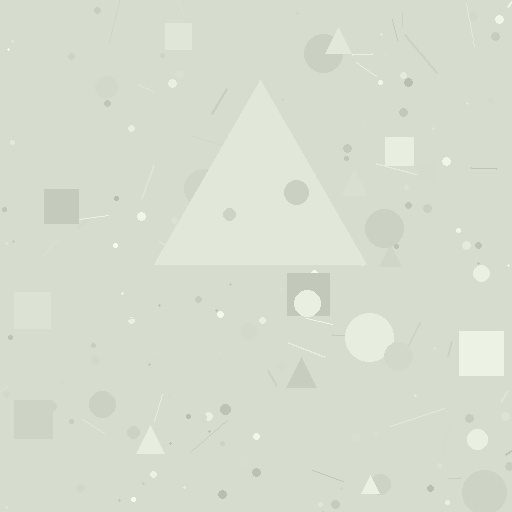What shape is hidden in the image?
A triangle is hidden in the image.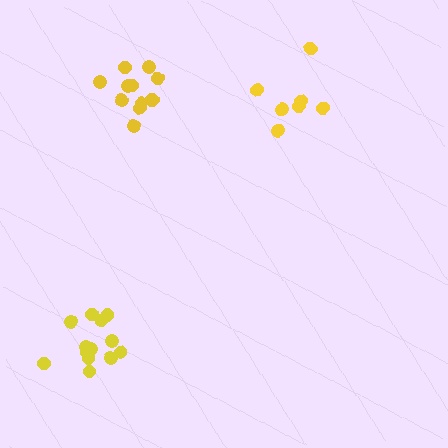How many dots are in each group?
Group 1: 7 dots, Group 2: 12 dots, Group 3: 13 dots (32 total).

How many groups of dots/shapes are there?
There are 3 groups.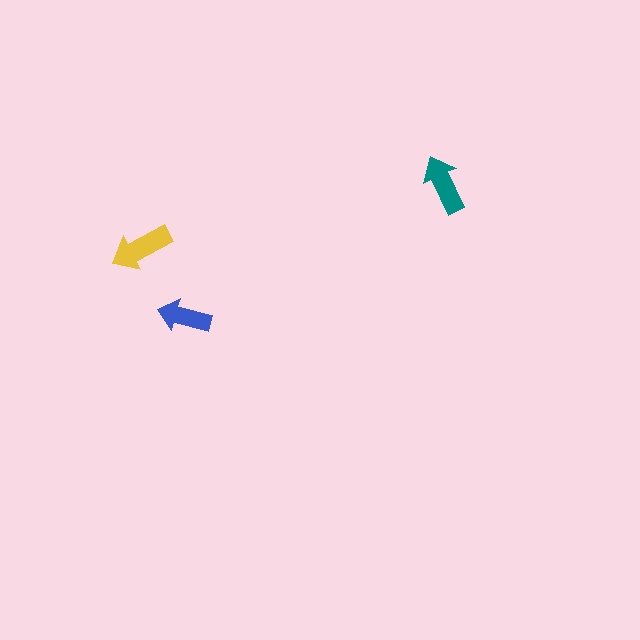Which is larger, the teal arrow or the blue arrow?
The teal one.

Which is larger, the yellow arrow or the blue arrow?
The yellow one.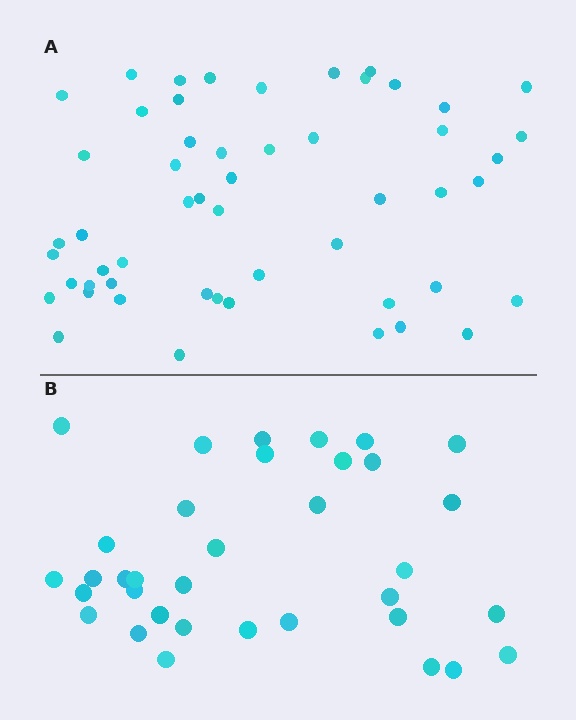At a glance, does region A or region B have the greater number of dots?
Region A (the top region) has more dots.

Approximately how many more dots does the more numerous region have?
Region A has approximately 20 more dots than region B.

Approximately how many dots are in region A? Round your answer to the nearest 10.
About 50 dots. (The exact count is 53, which rounds to 50.)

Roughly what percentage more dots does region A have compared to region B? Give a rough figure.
About 50% more.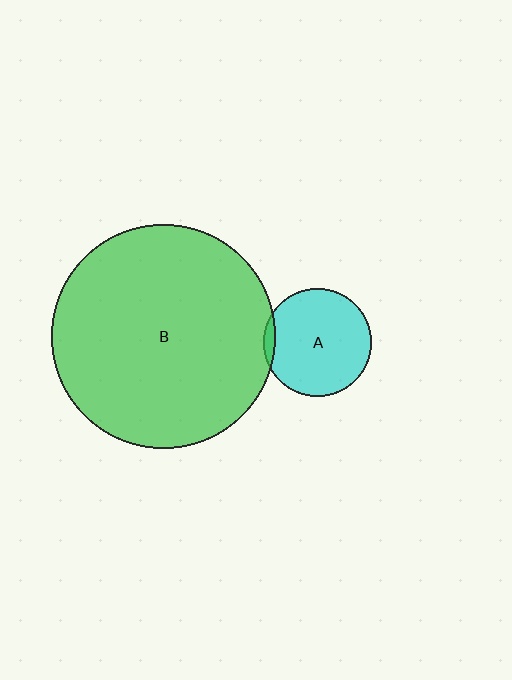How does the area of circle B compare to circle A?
Approximately 4.2 times.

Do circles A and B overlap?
Yes.